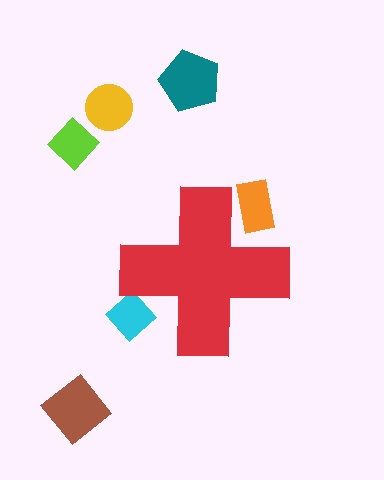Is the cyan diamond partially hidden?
Yes, the cyan diamond is partially hidden behind the red cross.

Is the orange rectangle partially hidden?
Yes, the orange rectangle is partially hidden behind the red cross.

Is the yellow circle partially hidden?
No, the yellow circle is fully visible.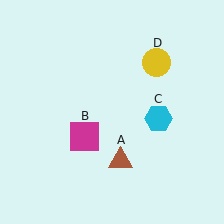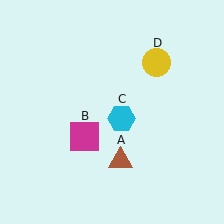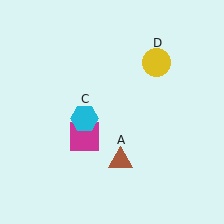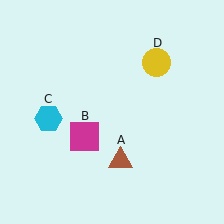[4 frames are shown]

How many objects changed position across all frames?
1 object changed position: cyan hexagon (object C).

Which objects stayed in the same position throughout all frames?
Brown triangle (object A) and magenta square (object B) and yellow circle (object D) remained stationary.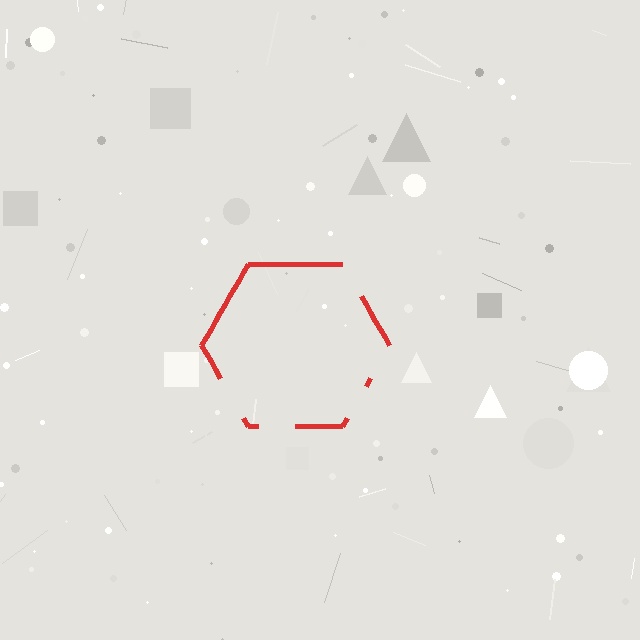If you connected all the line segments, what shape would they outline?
They would outline a hexagon.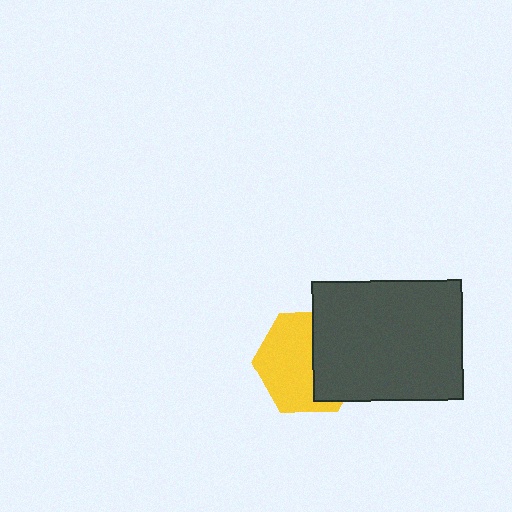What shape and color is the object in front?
The object in front is a dark gray rectangle.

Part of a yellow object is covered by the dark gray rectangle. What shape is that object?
It is a hexagon.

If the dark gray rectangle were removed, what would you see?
You would see the complete yellow hexagon.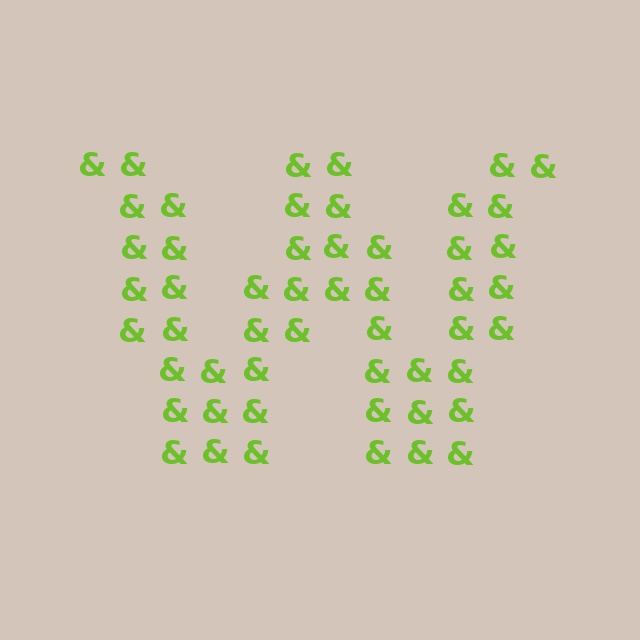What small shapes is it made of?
It is made of small ampersands.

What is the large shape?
The large shape is the letter W.